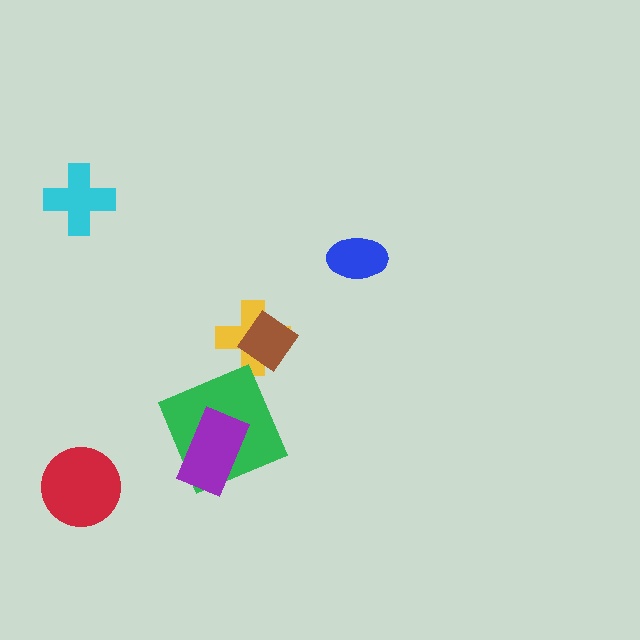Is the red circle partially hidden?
No, no other shape covers it.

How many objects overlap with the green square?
1 object overlaps with the green square.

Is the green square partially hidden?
Yes, it is partially covered by another shape.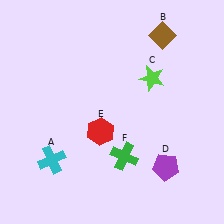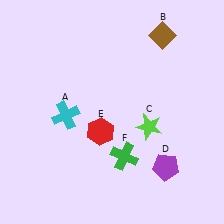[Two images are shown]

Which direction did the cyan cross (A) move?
The cyan cross (A) moved up.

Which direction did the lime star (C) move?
The lime star (C) moved down.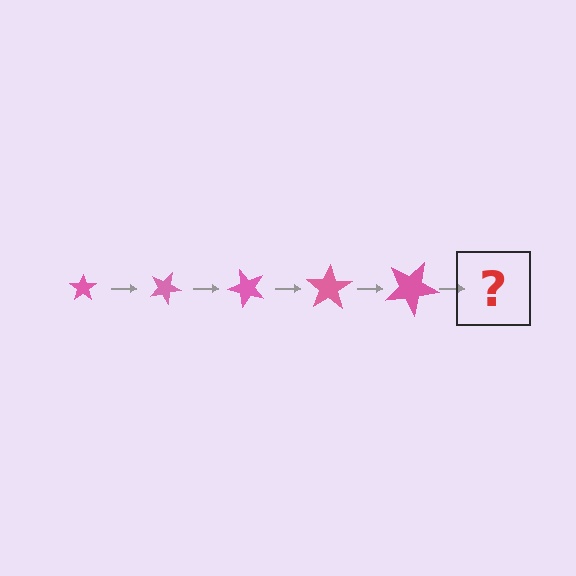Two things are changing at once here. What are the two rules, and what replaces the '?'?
The two rules are that the star grows larger each step and it rotates 25 degrees each step. The '?' should be a star, larger than the previous one and rotated 125 degrees from the start.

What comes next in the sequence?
The next element should be a star, larger than the previous one and rotated 125 degrees from the start.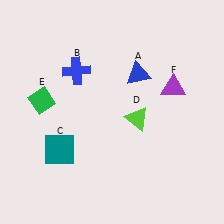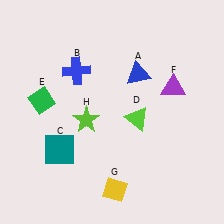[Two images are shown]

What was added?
A yellow diamond (G), a lime star (H) were added in Image 2.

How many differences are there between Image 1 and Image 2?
There are 2 differences between the two images.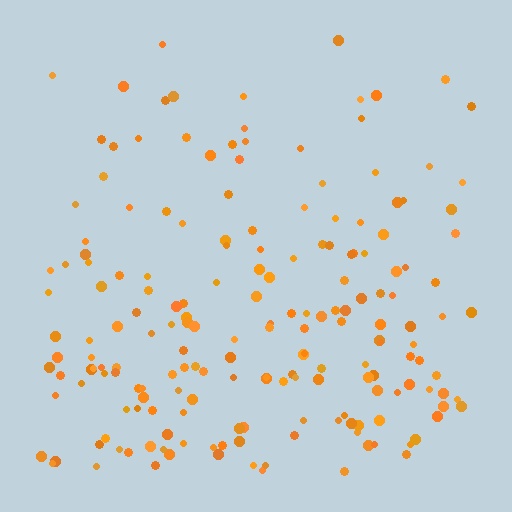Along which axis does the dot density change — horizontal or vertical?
Vertical.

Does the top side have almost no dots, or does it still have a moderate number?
Still a moderate number, just noticeably fewer than the bottom.